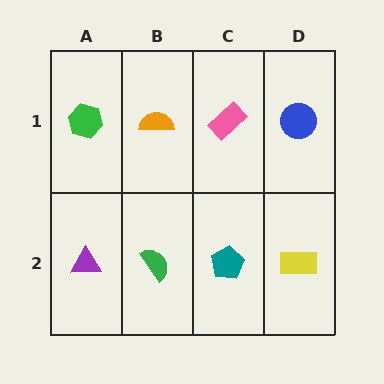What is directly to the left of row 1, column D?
A pink rectangle.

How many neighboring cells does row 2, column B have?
3.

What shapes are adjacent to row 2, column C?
A pink rectangle (row 1, column C), a green semicircle (row 2, column B), a yellow rectangle (row 2, column D).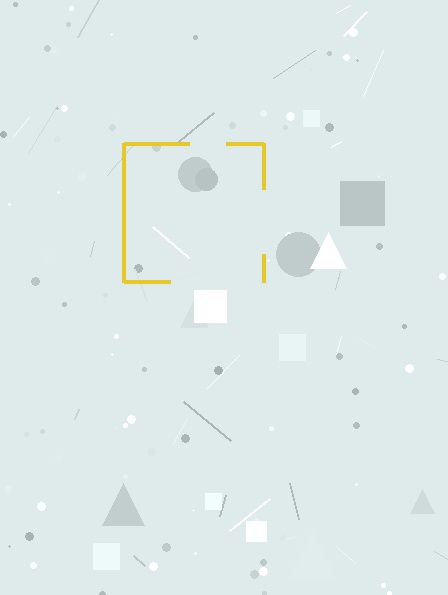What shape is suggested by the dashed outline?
The dashed outline suggests a square.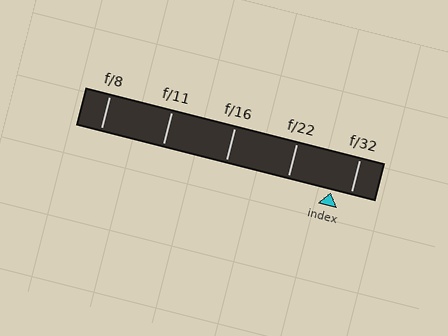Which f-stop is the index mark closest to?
The index mark is closest to f/32.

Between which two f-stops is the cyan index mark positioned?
The index mark is between f/22 and f/32.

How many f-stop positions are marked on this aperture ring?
There are 5 f-stop positions marked.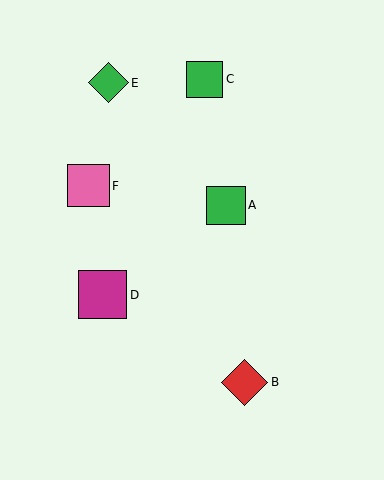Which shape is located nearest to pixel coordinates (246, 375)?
The red diamond (labeled B) at (245, 382) is nearest to that location.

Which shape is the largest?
The magenta square (labeled D) is the largest.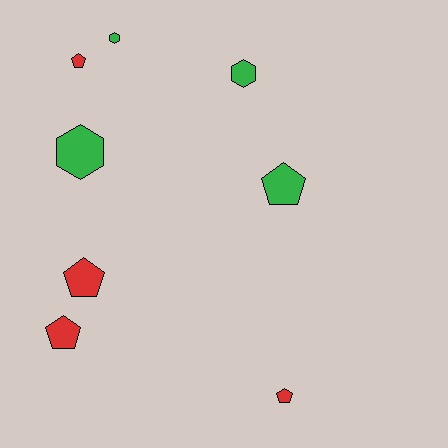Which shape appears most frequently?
Pentagon, with 5 objects.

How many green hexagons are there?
There are 3 green hexagons.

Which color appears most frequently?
Green, with 4 objects.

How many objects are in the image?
There are 8 objects.